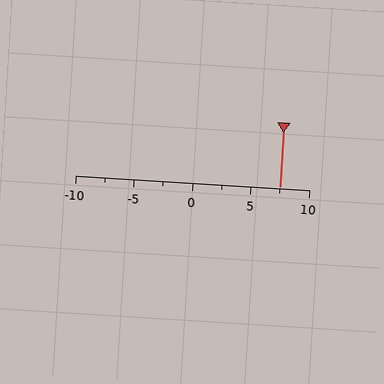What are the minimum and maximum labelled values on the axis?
The axis runs from -10 to 10.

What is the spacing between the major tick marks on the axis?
The major ticks are spaced 5 apart.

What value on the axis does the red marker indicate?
The marker indicates approximately 7.5.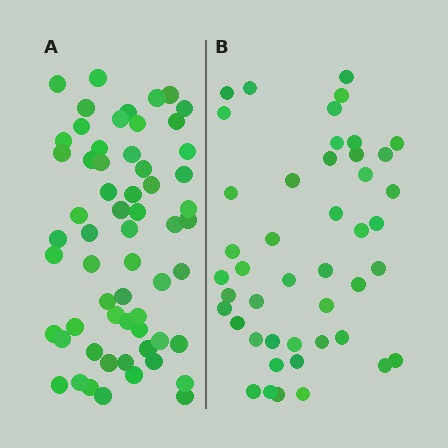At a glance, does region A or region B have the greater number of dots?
Region A (the left region) has more dots.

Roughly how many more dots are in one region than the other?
Region A has approximately 15 more dots than region B.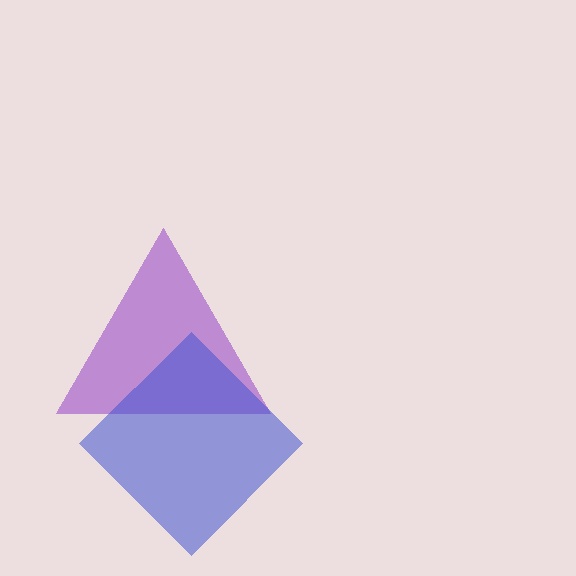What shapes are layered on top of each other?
The layered shapes are: a purple triangle, a blue diamond.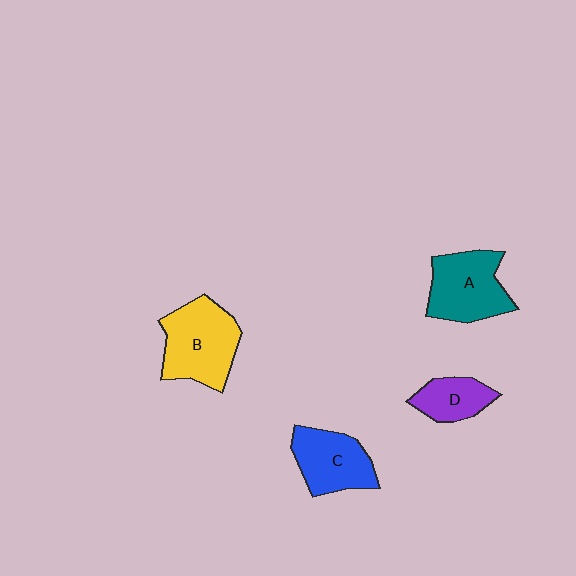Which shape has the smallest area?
Shape D (purple).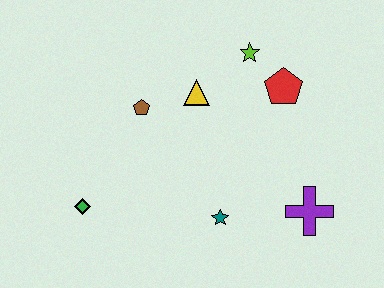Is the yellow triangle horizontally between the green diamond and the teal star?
Yes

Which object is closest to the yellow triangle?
The brown pentagon is closest to the yellow triangle.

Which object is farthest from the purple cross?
The green diamond is farthest from the purple cross.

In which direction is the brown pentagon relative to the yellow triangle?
The brown pentagon is to the left of the yellow triangle.